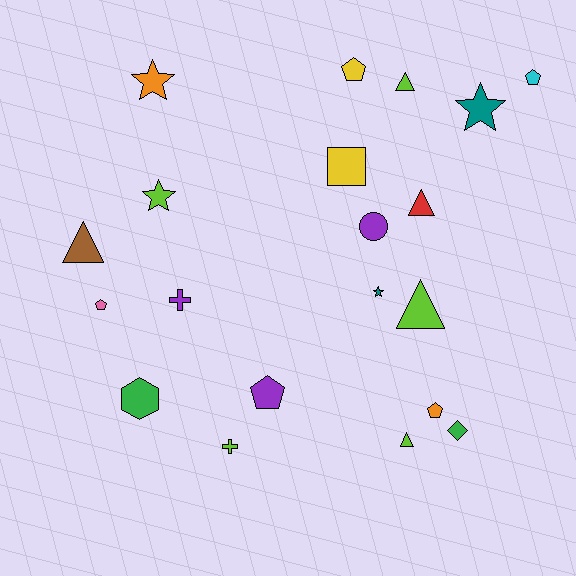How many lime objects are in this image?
There are 5 lime objects.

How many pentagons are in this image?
There are 5 pentagons.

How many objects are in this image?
There are 20 objects.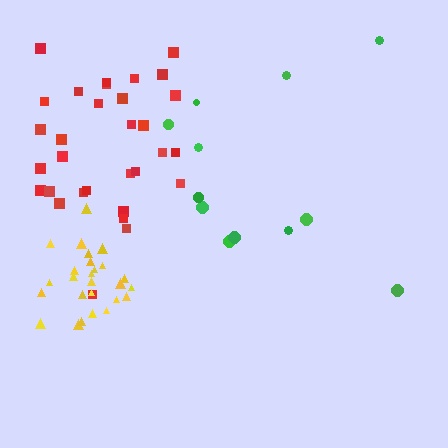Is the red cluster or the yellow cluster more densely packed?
Yellow.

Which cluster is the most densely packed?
Yellow.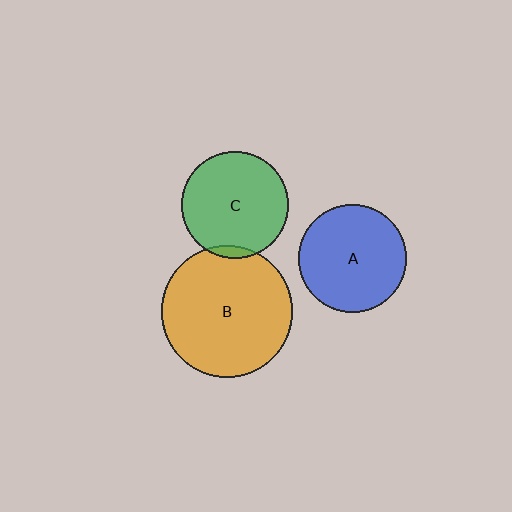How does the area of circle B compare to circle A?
Approximately 1.5 times.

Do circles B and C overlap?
Yes.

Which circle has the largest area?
Circle B (orange).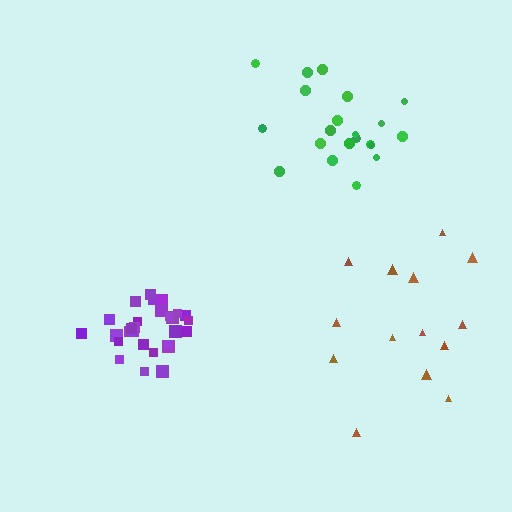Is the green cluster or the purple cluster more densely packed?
Purple.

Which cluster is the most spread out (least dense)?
Brown.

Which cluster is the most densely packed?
Purple.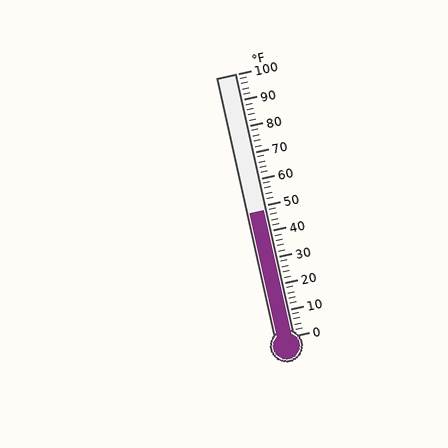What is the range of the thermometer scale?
The thermometer scale ranges from 0°F to 100°F.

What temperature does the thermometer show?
The thermometer shows approximately 48°F.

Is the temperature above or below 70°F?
The temperature is below 70°F.